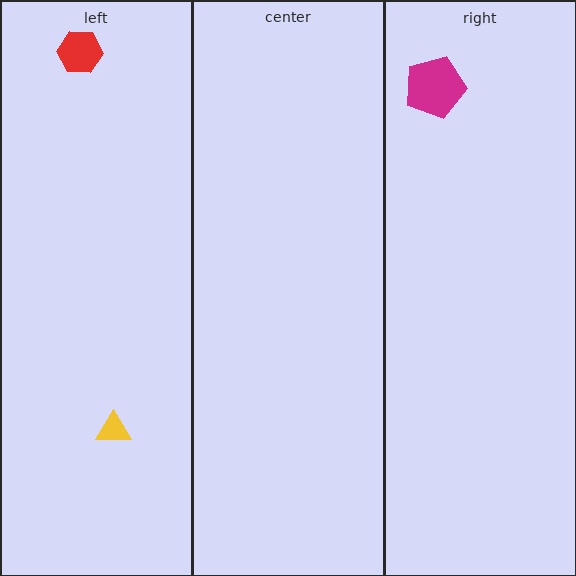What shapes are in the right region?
The magenta pentagon.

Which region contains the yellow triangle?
The left region.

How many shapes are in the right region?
1.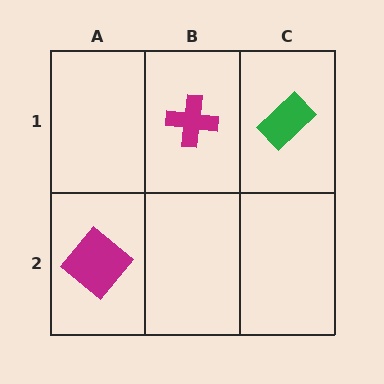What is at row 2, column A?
A magenta diamond.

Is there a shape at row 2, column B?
No, that cell is empty.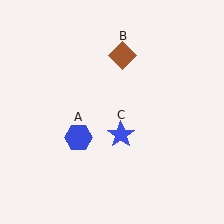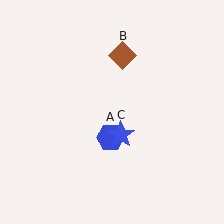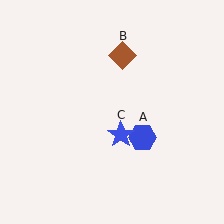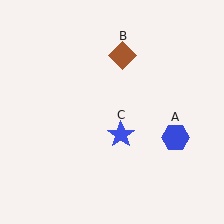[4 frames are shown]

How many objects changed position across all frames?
1 object changed position: blue hexagon (object A).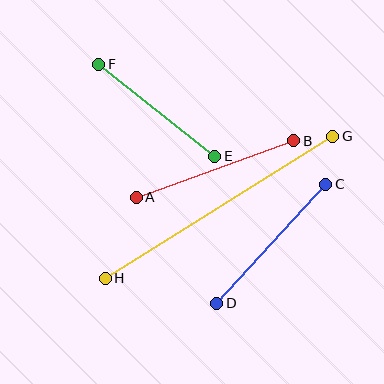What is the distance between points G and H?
The distance is approximately 269 pixels.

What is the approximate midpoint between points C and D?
The midpoint is at approximately (271, 244) pixels.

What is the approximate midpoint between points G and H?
The midpoint is at approximately (219, 207) pixels.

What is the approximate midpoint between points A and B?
The midpoint is at approximately (215, 169) pixels.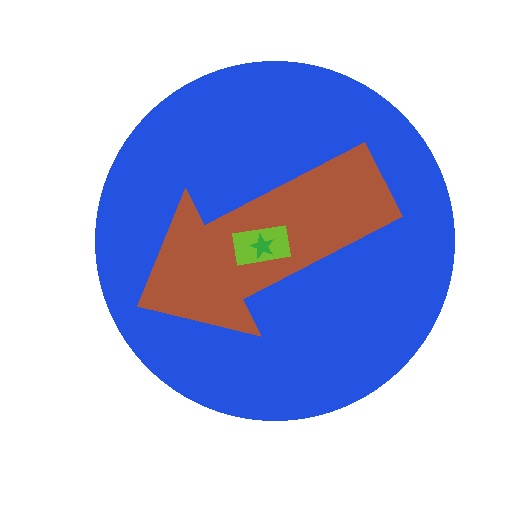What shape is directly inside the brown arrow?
The lime rectangle.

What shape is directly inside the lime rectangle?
The green star.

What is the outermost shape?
The blue circle.